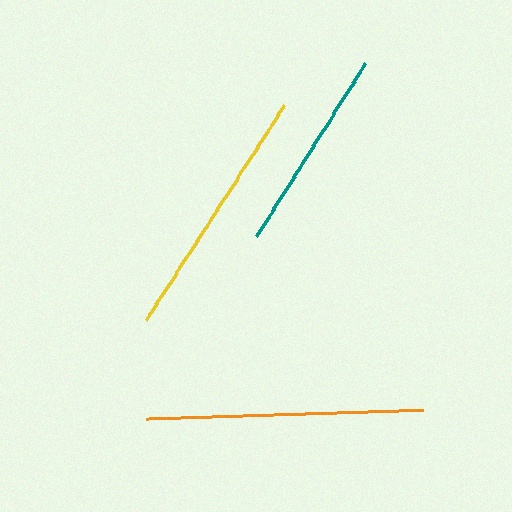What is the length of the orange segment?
The orange segment is approximately 277 pixels long.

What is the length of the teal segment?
The teal segment is approximately 204 pixels long.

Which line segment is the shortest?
The teal line is the shortest at approximately 204 pixels.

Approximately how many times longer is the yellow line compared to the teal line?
The yellow line is approximately 1.2 times the length of the teal line.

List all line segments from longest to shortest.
From longest to shortest: orange, yellow, teal.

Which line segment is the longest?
The orange line is the longest at approximately 277 pixels.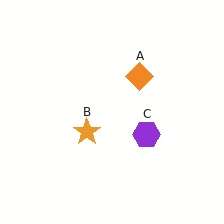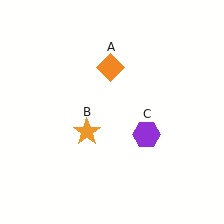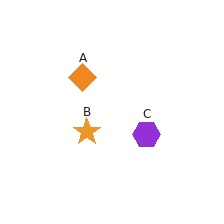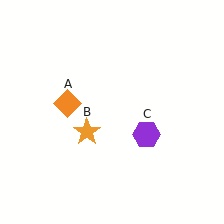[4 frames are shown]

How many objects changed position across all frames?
1 object changed position: orange diamond (object A).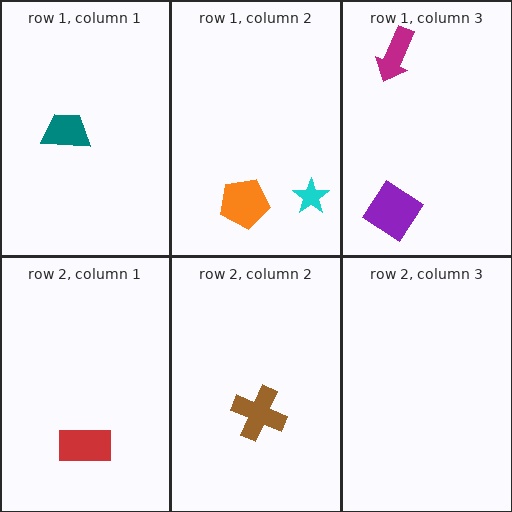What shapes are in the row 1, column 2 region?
The cyan star, the orange pentagon.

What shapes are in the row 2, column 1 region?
The red rectangle.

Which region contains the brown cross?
The row 2, column 2 region.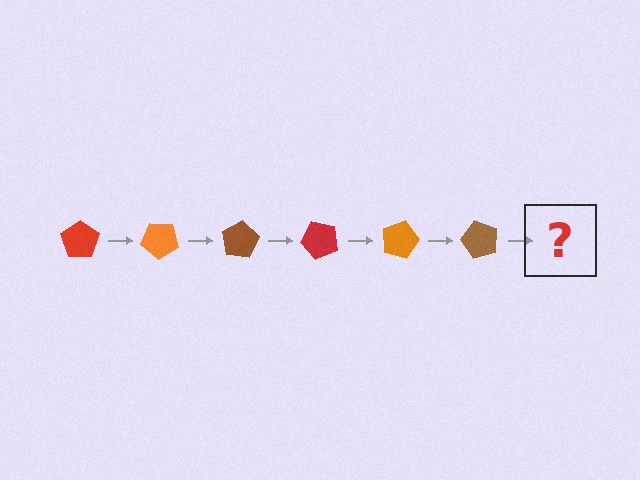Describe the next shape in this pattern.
It should be a red pentagon, rotated 240 degrees from the start.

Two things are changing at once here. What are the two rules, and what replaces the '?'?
The two rules are that it rotates 40 degrees each step and the color cycles through red, orange, and brown. The '?' should be a red pentagon, rotated 240 degrees from the start.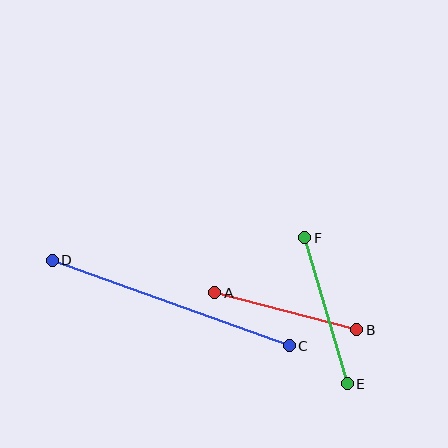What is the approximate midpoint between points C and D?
The midpoint is at approximately (171, 303) pixels.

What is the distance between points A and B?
The distance is approximately 147 pixels.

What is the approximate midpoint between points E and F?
The midpoint is at approximately (326, 311) pixels.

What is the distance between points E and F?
The distance is approximately 152 pixels.